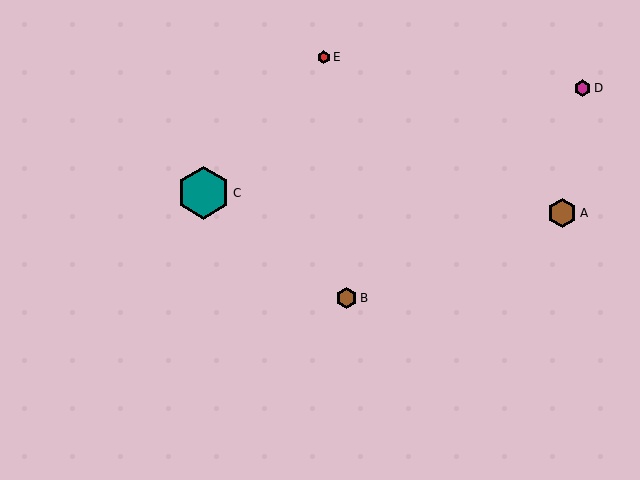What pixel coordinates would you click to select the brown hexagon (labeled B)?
Click at (346, 298) to select the brown hexagon B.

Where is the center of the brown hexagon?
The center of the brown hexagon is at (562, 213).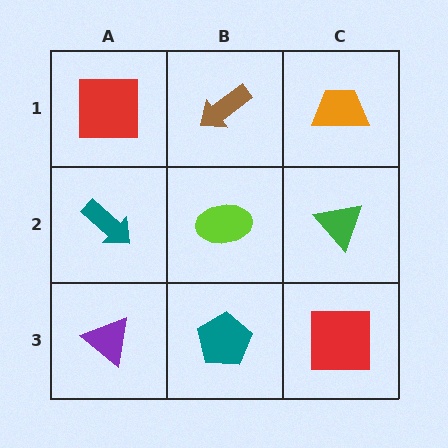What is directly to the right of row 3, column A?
A teal pentagon.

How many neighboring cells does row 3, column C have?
2.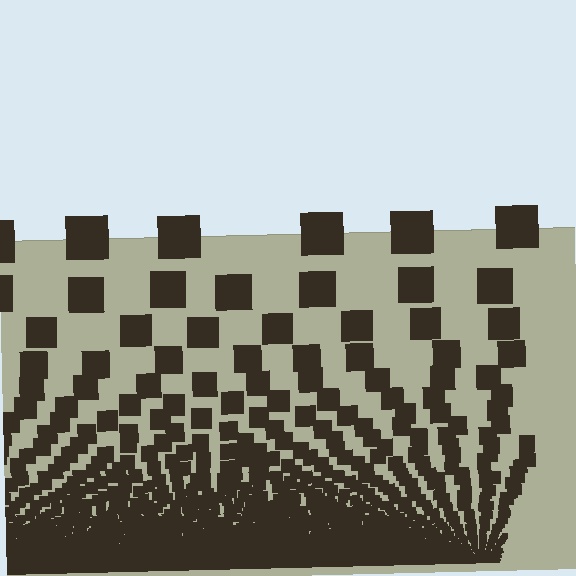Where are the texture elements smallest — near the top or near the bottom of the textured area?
Near the bottom.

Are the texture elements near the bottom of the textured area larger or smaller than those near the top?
Smaller. The gradient is inverted — elements near the bottom are smaller and denser.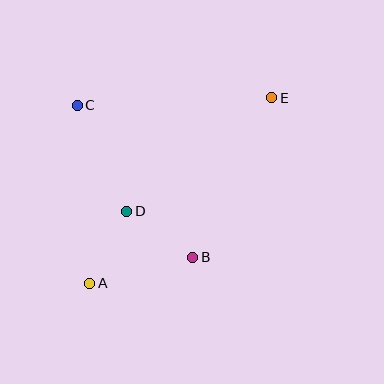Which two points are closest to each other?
Points B and D are closest to each other.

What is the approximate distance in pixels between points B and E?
The distance between B and E is approximately 178 pixels.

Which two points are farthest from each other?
Points A and E are farthest from each other.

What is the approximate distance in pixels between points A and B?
The distance between A and B is approximately 106 pixels.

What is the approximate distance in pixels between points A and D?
The distance between A and D is approximately 81 pixels.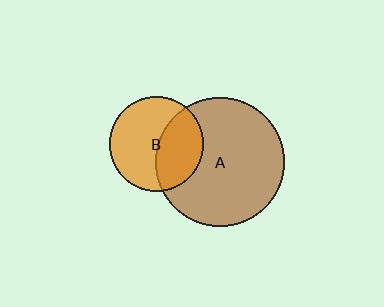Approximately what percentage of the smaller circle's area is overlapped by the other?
Approximately 40%.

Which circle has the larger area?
Circle A (brown).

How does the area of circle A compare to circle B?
Approximately 1.8 times.